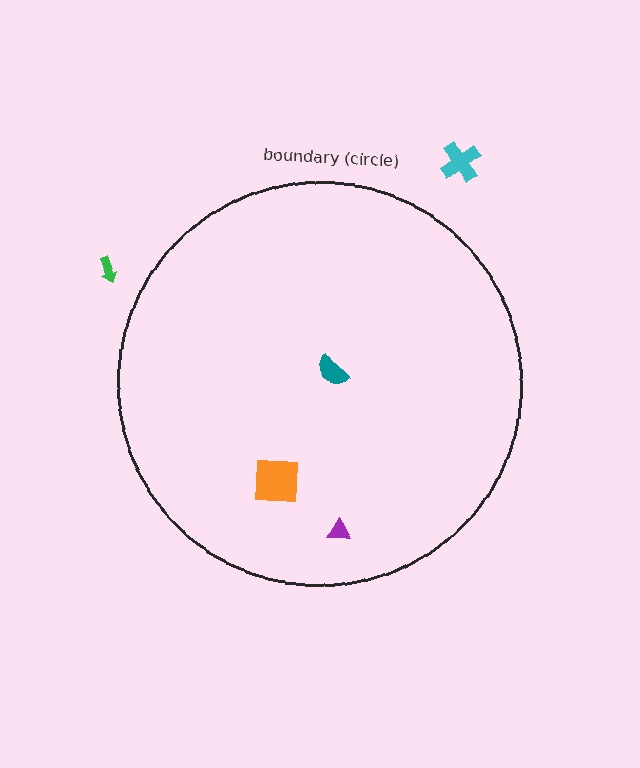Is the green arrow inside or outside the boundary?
Outside.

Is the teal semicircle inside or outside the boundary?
Inside.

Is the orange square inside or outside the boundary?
Inside.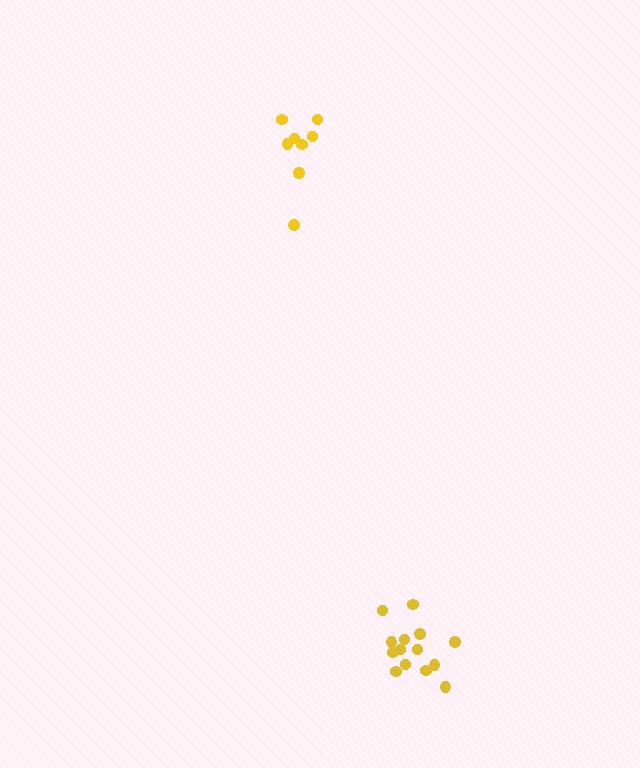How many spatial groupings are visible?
There are 2 spatial groupings.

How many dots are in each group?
Group 1: 8 dots, Group 2: 14 dots (22 total).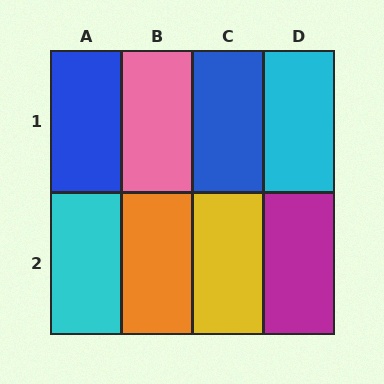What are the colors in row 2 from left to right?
Cyan, orange, yellow, magenta.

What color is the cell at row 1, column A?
Blue.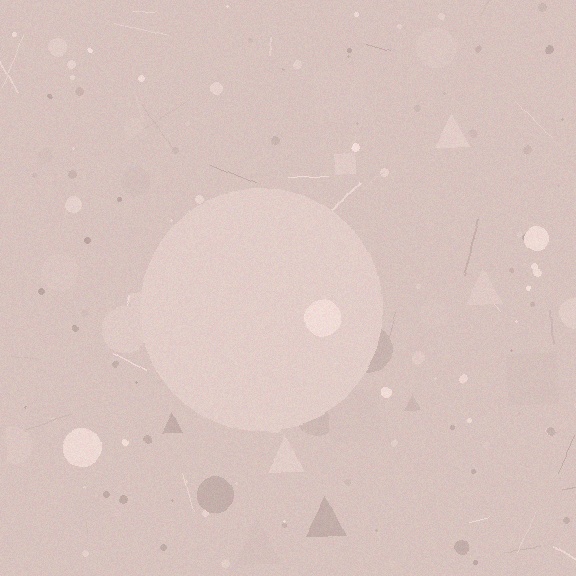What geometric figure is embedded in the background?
A circle is embedded in the background.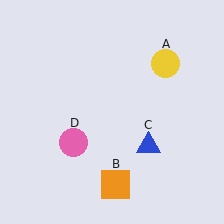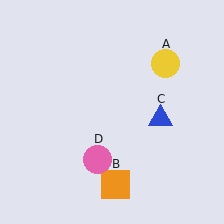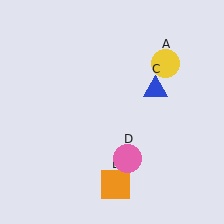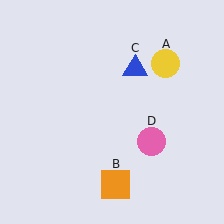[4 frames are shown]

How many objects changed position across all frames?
2 objects changed position: blue triangle (object C), pink circle (object D).